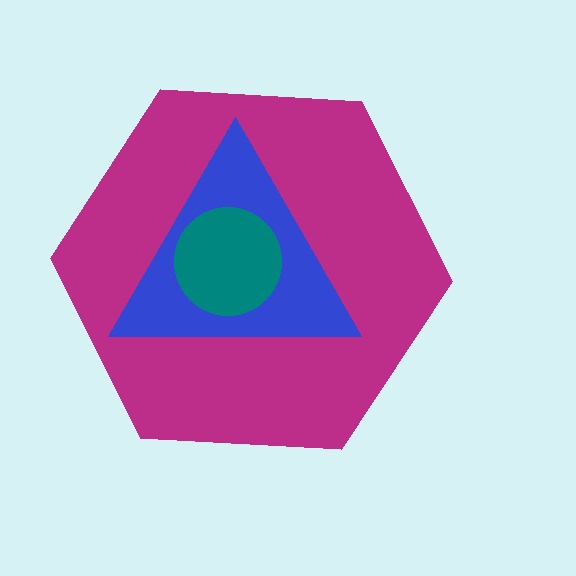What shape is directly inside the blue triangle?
The teal circle.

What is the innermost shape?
The teal circle.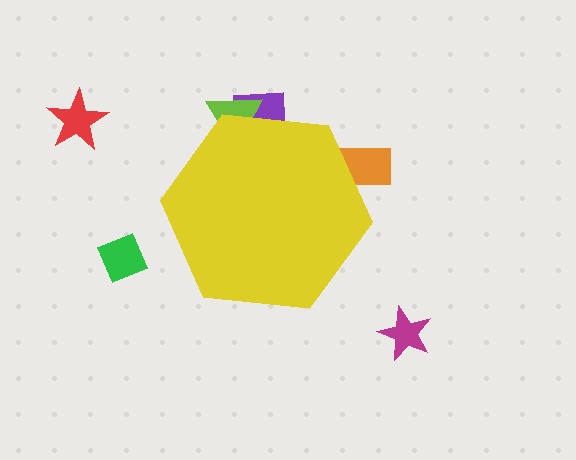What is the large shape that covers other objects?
A yellow hexagon.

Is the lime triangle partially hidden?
Yes, the lime triangle is partially hidden behind the yellow hexagon.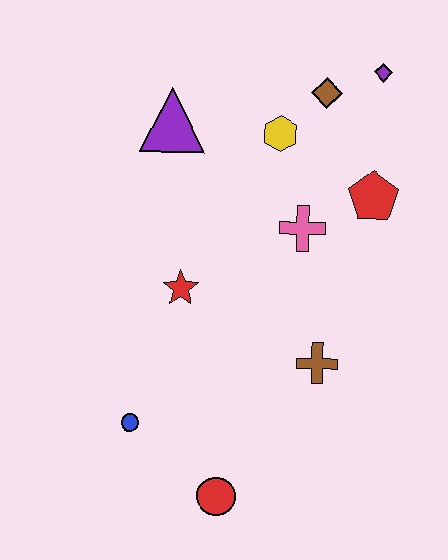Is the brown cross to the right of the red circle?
Yes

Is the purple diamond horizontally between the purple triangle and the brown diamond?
No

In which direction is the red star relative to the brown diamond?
The red star is below the brown diamond.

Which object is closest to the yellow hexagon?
The brown diamond is closest to the yellow hexagon.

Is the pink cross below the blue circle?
No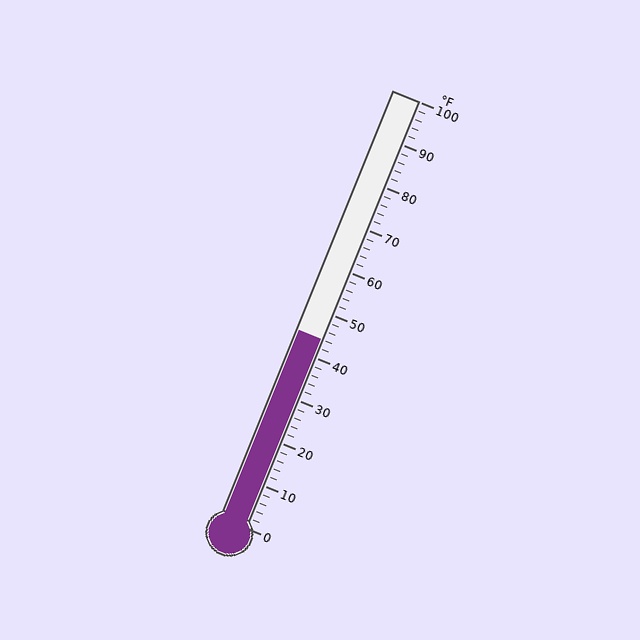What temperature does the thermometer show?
The thermometer shows approximately 44°F.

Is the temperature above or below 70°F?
The temperature is below 70°F.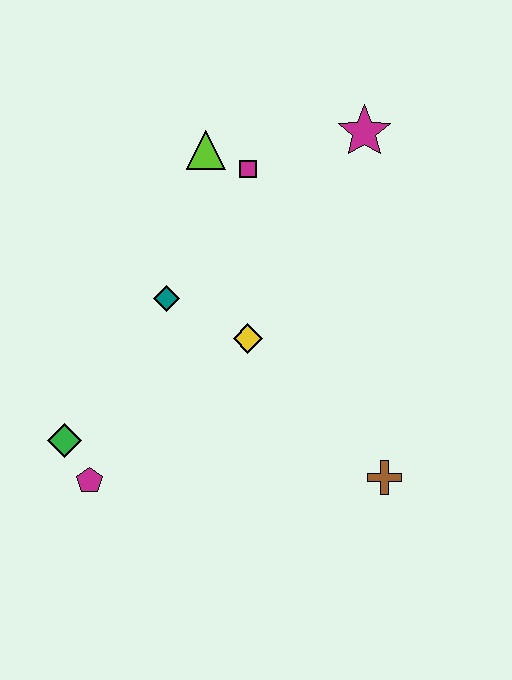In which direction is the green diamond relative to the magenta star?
The green diamond is below the magenta star.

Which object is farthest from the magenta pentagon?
The magenta star is farthest from the magenta pentagon.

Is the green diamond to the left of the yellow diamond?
Yes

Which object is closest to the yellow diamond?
The teal diamond is closest to the yellow diamond.